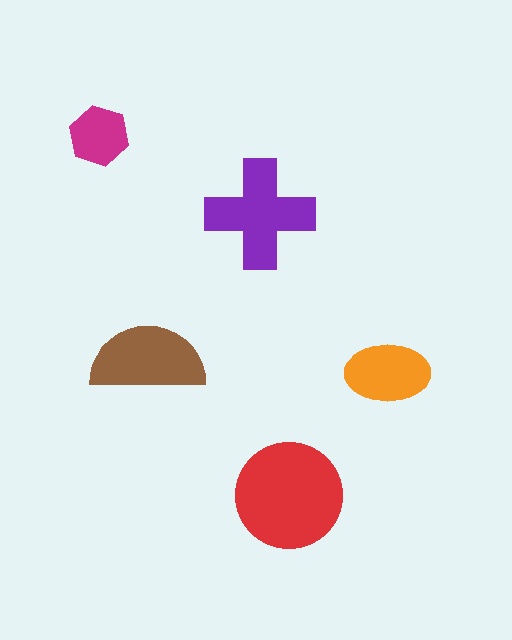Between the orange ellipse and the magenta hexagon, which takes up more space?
The orange ellipse.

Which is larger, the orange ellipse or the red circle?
The red circle.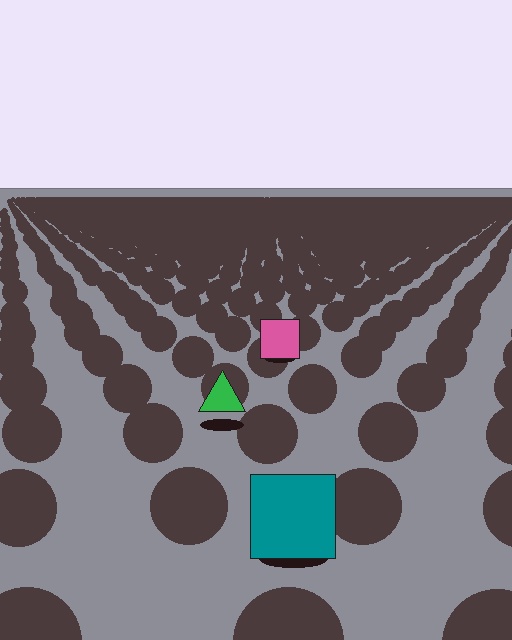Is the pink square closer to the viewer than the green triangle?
No. The green triangle is closer — you can tell from the texture gradient: the ground texture is coarser near it.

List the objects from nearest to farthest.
From nearest to farthest: the teal square, the green triangle, the pink square.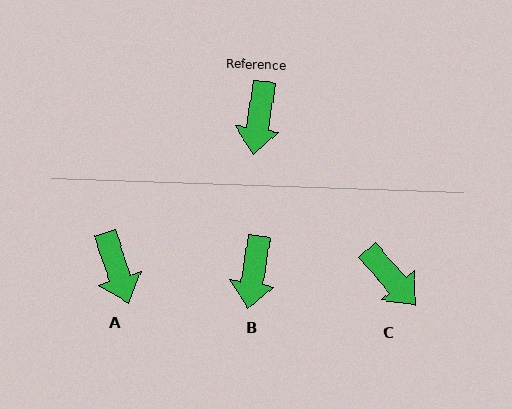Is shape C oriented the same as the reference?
No, it is off by about 51 degrees.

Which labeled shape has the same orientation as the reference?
B.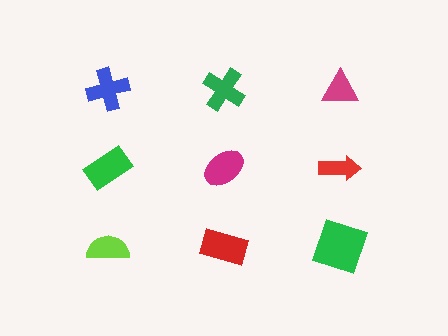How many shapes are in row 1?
3 shapes.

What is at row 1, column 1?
A blue cross.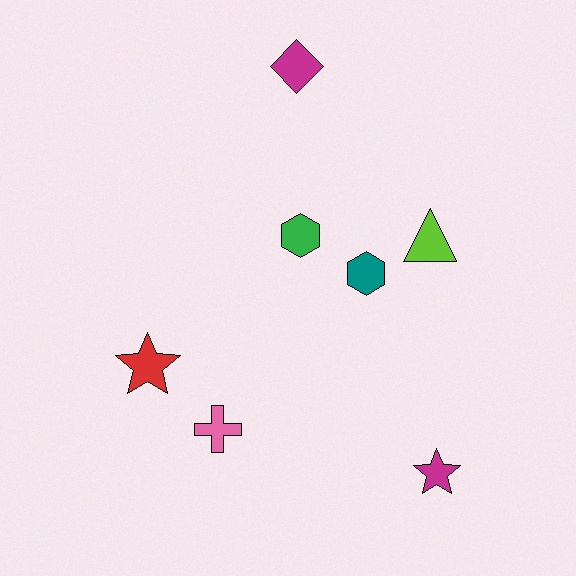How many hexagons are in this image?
There are 2 hexagons.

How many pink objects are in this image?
There is 1 pink object.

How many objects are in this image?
There are 7 objects.